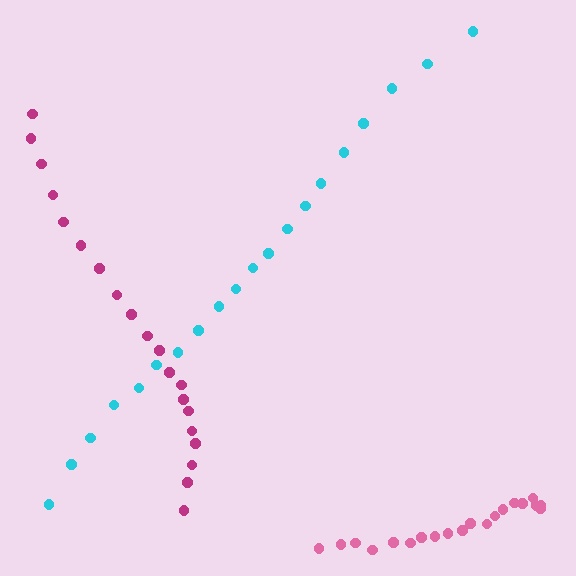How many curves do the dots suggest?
There are 3 distinct paths.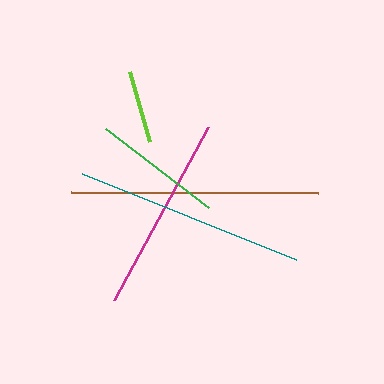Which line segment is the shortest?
The lime line is the shortest at approximately 73 pixels.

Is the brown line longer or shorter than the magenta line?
The brown line is longer than the magenta line.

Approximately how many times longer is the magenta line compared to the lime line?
The magenta line is approximately 2.7 times the length of the lime line.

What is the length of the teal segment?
The teal segment is approximately 230 pixels long.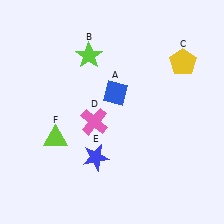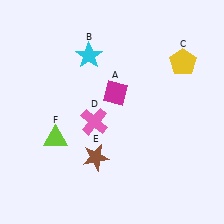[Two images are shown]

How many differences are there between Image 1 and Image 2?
There are 3 differences between the two images.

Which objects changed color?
A changed from blue to magenta. B changed from lime to cyan. E changed from blue to brown.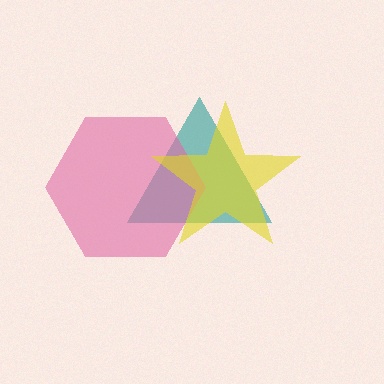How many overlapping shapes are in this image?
There are 3 overlapping shapes in the image.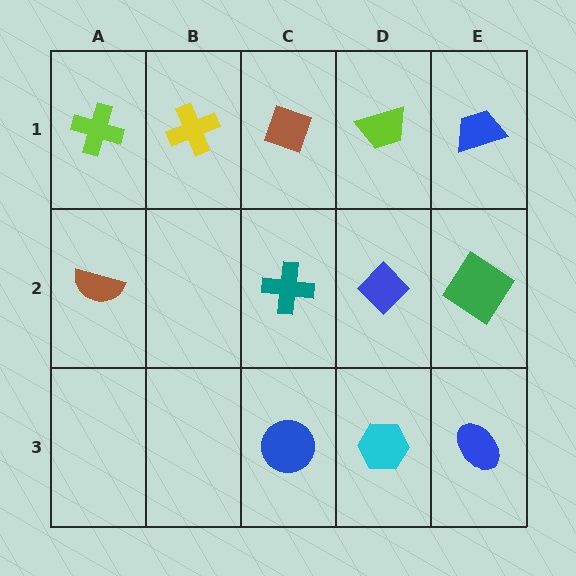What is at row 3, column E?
A blue ellipse.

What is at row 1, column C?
A brown diamond.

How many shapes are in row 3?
3 shapes.